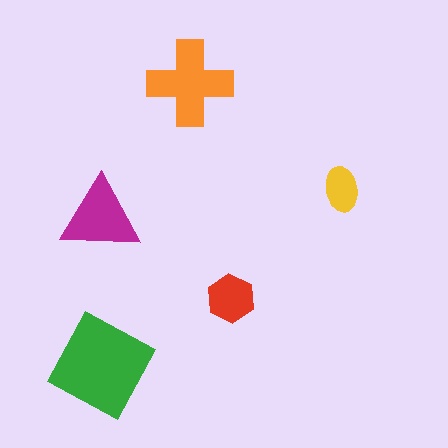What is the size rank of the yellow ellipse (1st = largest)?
5th.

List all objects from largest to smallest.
The green square, the orange cross, the magenta triangle, the red hexagon, the yellow ellipse.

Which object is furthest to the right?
The yellow ellipse is rightmost.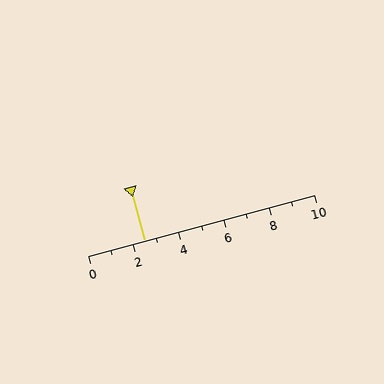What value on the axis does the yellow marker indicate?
The marker indicates approximately 2.5.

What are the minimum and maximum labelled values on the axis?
The axis runs from 0 to 10.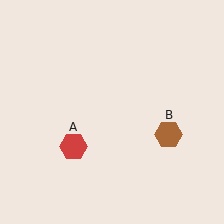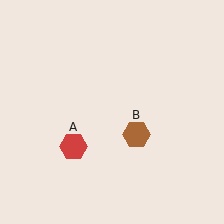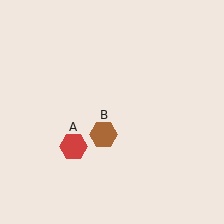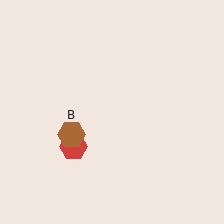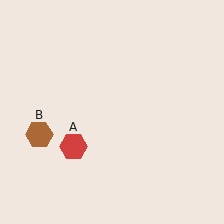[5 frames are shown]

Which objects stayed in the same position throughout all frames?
Red hexagon (object A) remained stationary.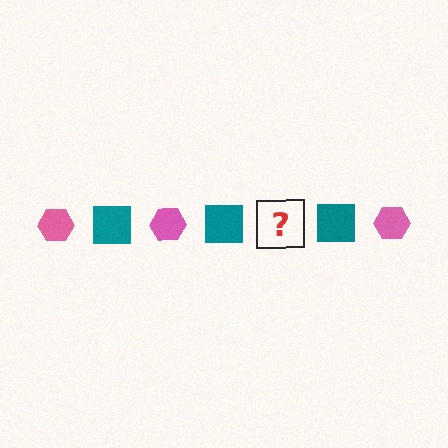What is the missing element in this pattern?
The missing element is a pink hexagon.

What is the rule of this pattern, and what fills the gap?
The rule is that the pattern alternates between pink hexagon and teal square. The gap should be filled with a pink hexagon.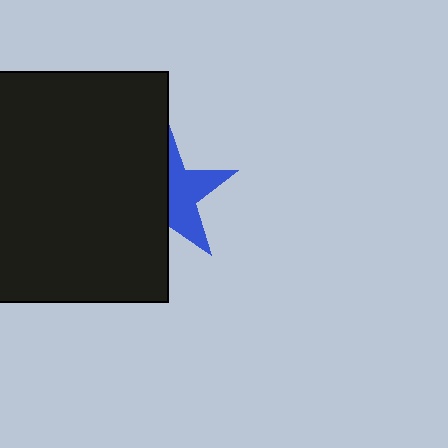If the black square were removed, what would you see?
You would see the complete blue star.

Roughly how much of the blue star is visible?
About half of it is visible (roughly 45%).